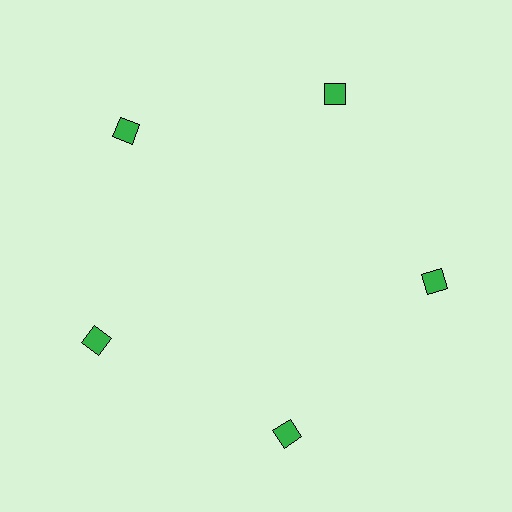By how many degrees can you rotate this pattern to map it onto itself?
The pattern maps onto itself every 72 degrees of rotation.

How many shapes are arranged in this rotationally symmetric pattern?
There are 5 shapes, arranged in 5 groups of 1.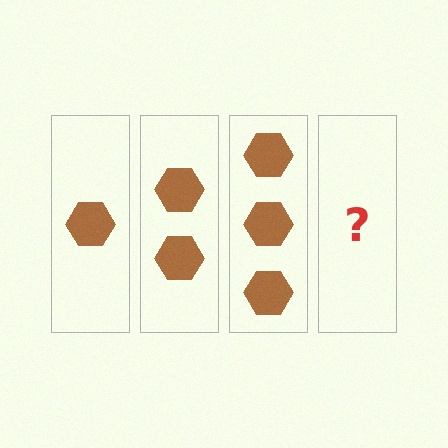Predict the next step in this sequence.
The next step is 4 hexagons.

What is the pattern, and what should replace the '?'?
The pattern is that each step adds one more hexagon. The '?' should be 4 hexagons.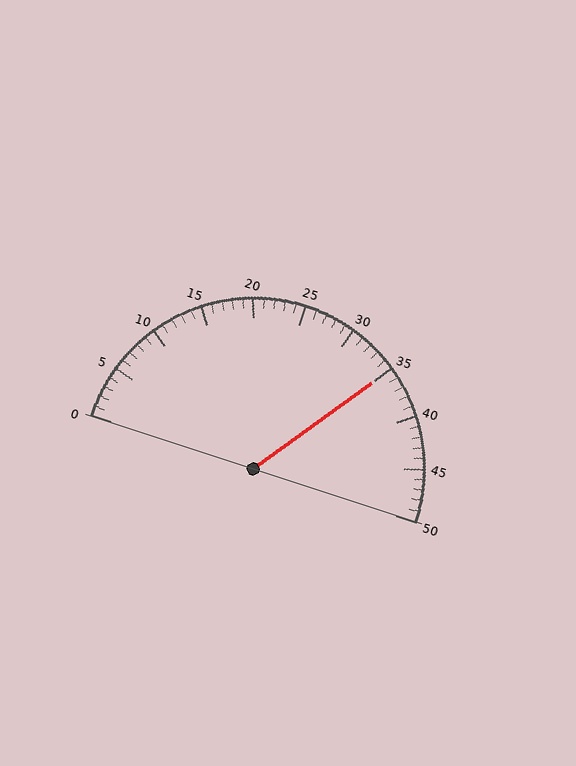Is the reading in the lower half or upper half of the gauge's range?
The reading is in the upper half of the range (0 to 50).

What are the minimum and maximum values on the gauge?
The gauge ranges from 0 to 50.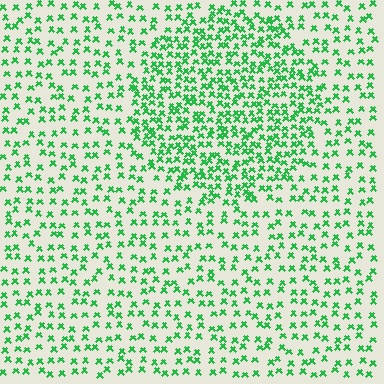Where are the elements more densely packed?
The elements are more densely packed inside the circle boundary.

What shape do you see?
I see a circle.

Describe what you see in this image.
The image contains small green elements arranged at two different densities. A circle-shaped region is visible where the elements are more densely packed than the surrounding area.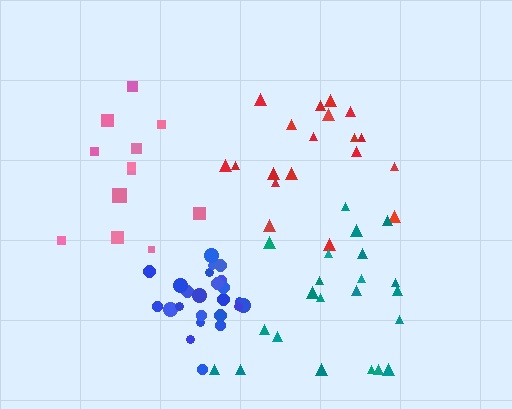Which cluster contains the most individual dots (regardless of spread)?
Blue (24).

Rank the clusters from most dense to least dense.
blue, red, pink, teal.